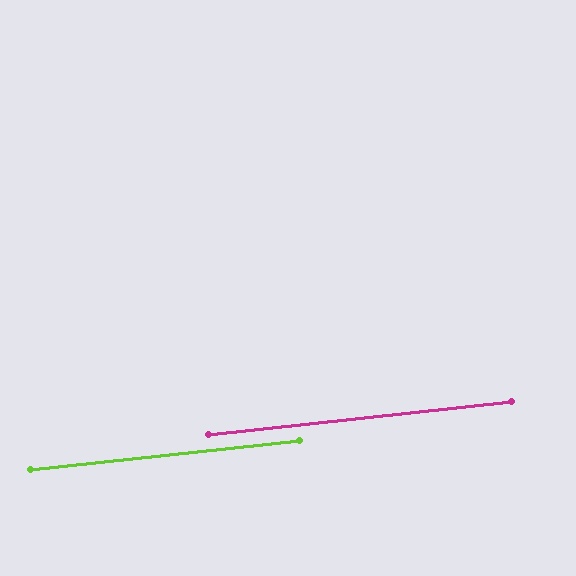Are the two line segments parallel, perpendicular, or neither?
Parallel — their directions differ by only 0.1°.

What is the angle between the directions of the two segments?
Approximately 0 degrees.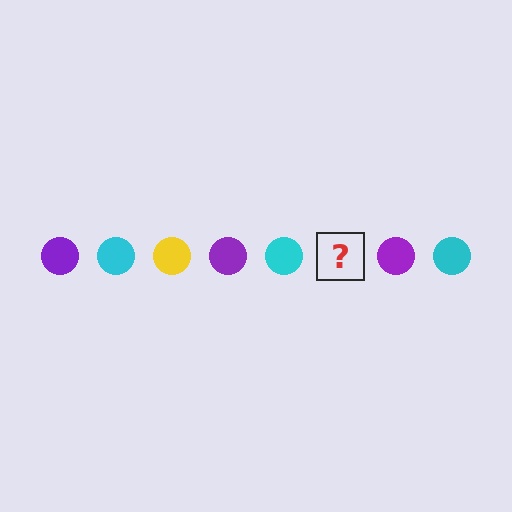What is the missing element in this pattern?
The missing element is a yellow circle.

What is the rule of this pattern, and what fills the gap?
The rule is that the pattern cycles through purple, cyan, yellow circles. The gap should be filled with a yellow circle.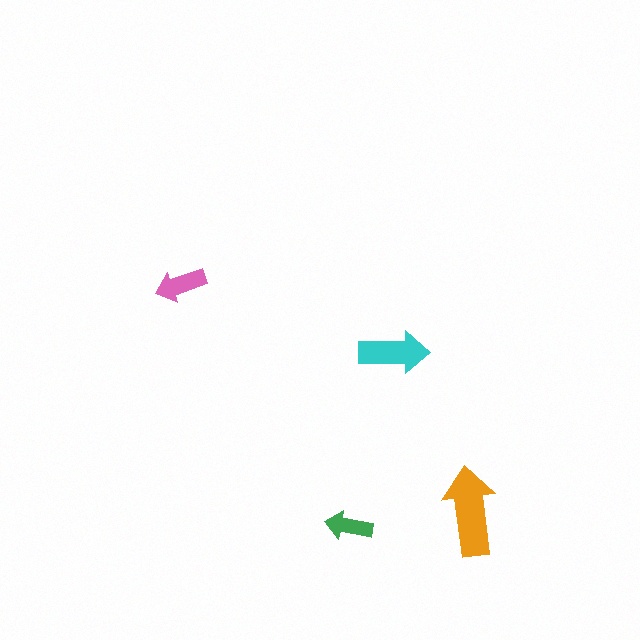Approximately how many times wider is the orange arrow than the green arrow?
About 2 times wider.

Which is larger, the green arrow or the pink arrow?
The pink one.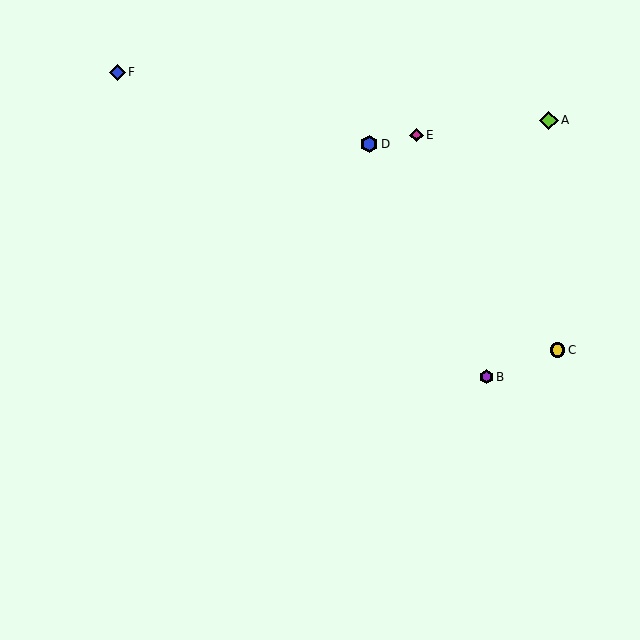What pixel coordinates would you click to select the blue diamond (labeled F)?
Click at (117, 72) to select the blue diamond F.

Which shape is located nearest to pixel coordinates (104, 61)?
The blue diamond (labeled F) at (117, 72) is nearest to that location.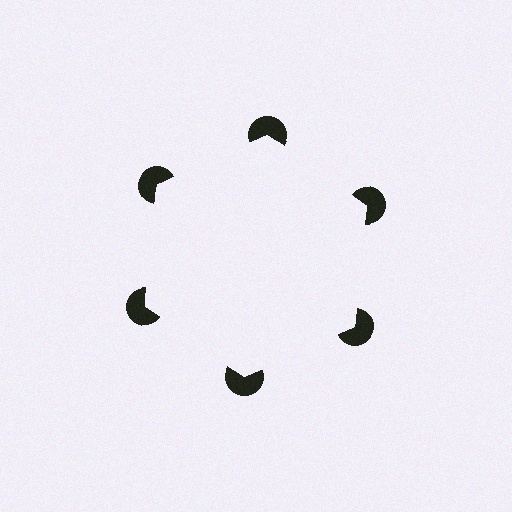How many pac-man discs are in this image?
There are 6 — one at each vertex of the illusory hexagon.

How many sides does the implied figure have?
6 sides.